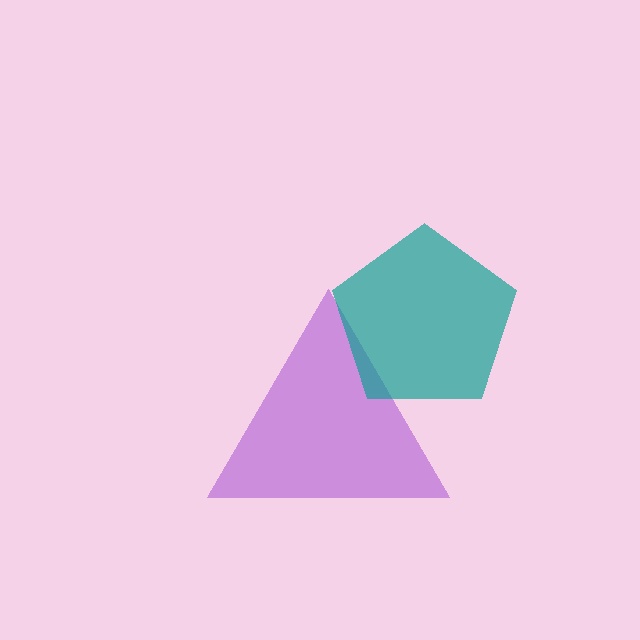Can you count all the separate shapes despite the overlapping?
Yes, there are 2 separate shapes.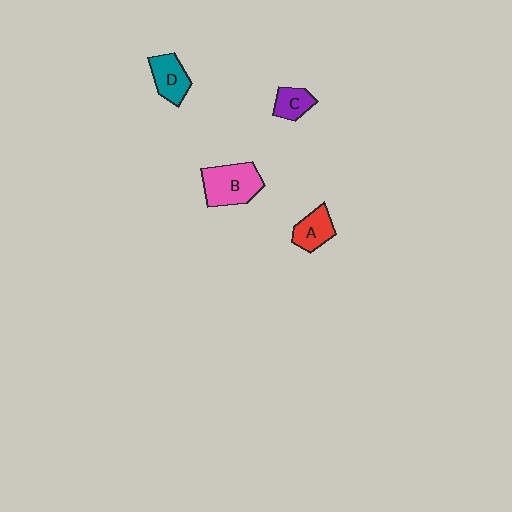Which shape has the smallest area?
Shape C (purple).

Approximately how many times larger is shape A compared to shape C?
Approximately 1.2 times.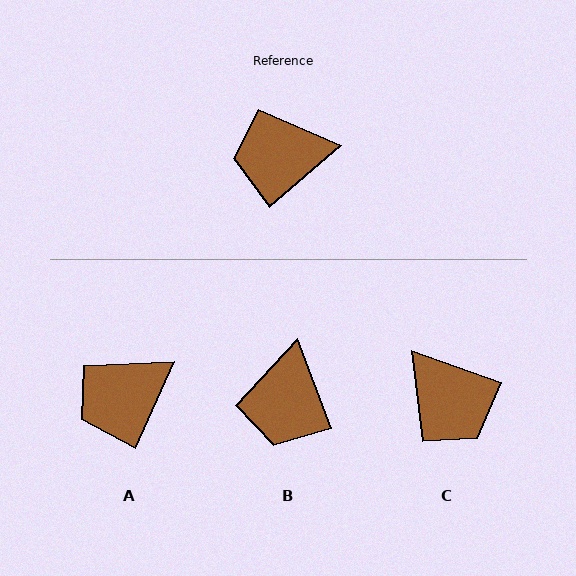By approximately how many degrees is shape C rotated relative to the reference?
Approximately 120 degrees counter-clockwise.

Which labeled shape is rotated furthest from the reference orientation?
C, about 120 degrees away.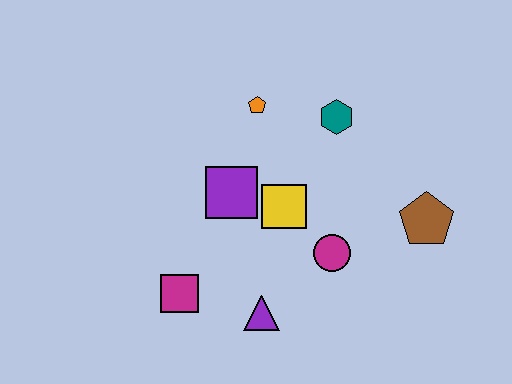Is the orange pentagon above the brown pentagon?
Yes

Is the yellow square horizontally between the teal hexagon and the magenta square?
Yes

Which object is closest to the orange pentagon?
The teal hexagon is closest to the orange pentagon.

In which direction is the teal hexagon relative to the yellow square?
The teal hexagon is above the yellow square.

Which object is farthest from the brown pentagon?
The magenta square is farthest from the brown pentagon.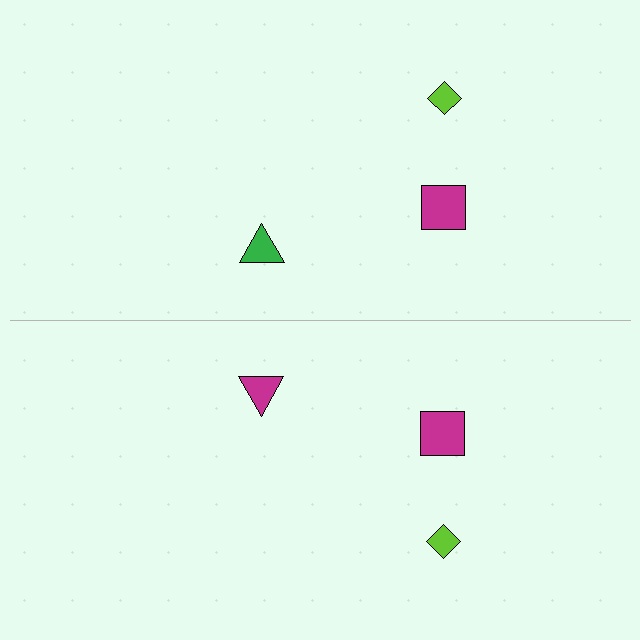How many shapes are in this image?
There are 6 shapes in this image.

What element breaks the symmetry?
The magenta triangle on the bottom side breaks the symmetry — its mirror counterpart is green.